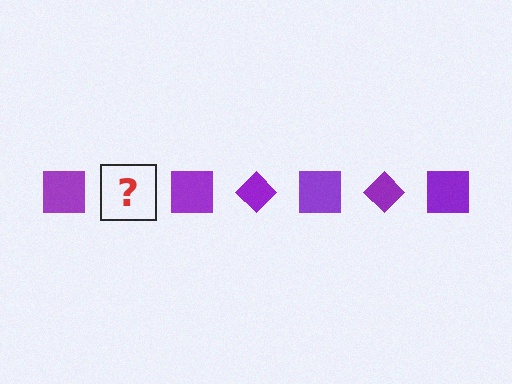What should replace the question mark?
The question mark should be replaced with a purple diamond.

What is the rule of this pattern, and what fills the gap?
The rule is that the pattern cycles through square, diamond shapes in purple. The gap should be filled with a purple diamond.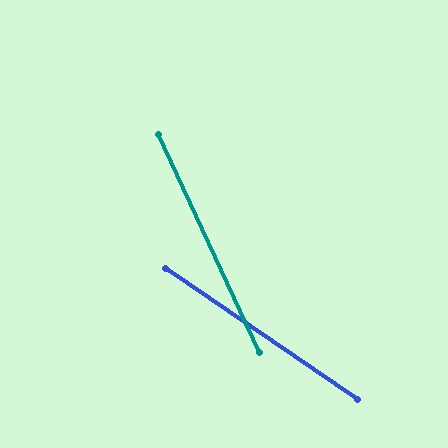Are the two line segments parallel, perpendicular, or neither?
Neither parallel nor perpendicular — they differ by about 31°.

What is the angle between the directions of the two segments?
Approximately 31 degrees.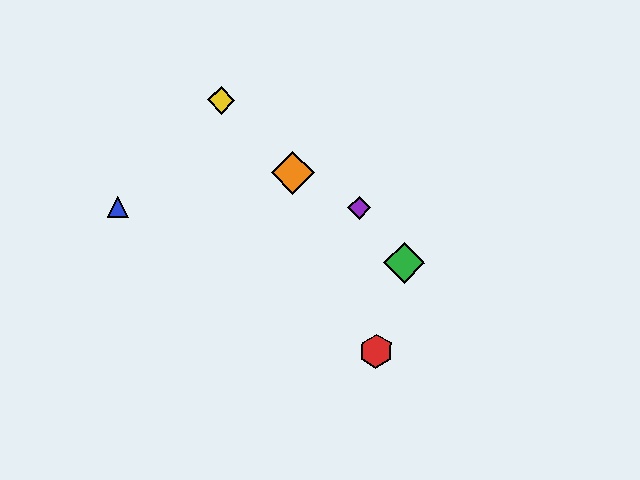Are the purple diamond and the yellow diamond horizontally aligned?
No, the purple diamond is at y≈208 and the yellow diamond is at y≈100.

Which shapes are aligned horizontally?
The blue triangle, the purple diamond are aligned horizontally.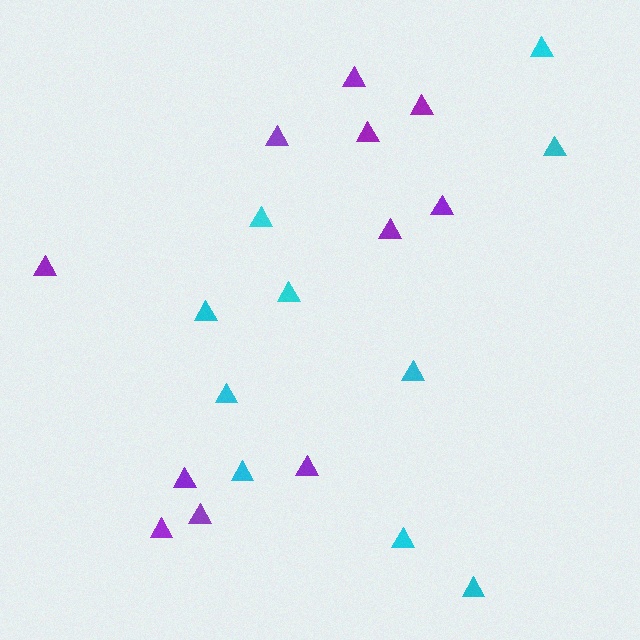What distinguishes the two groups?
There are 2 groups: one group of purple triangles (11) and one group of cyan triangles (10).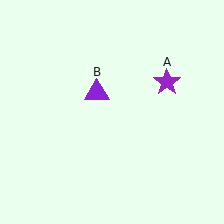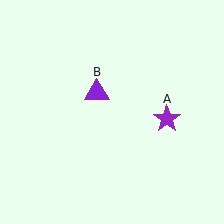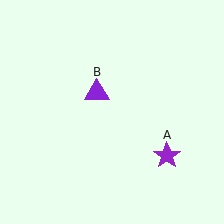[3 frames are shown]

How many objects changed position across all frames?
1 object changed position: purple star (object A).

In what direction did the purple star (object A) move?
The purple star (object A) moved down.